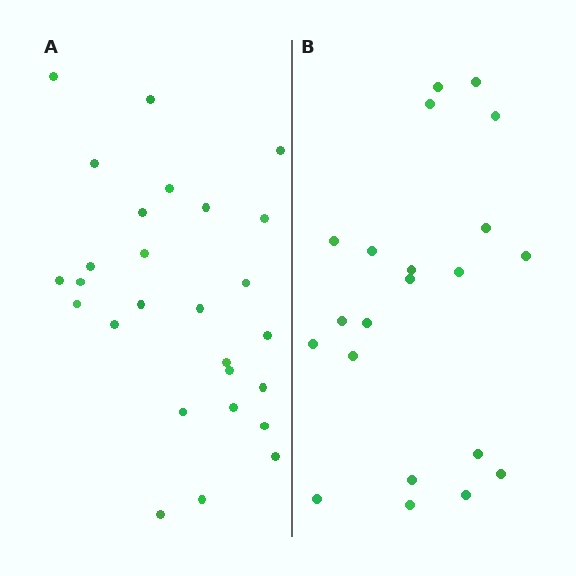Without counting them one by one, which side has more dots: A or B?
Region A (the left region) has more dots.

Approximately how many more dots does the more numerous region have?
Region A has about 6 more dots than region B.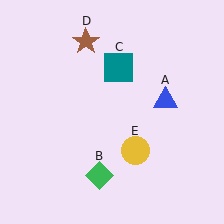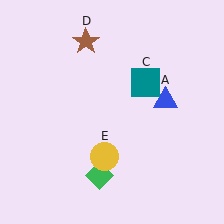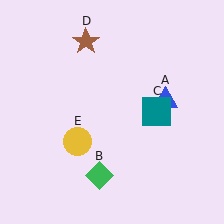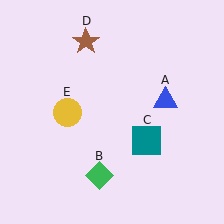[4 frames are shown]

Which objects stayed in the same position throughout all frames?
Blue triangle (object A) and green diamond (object B) and brown star (object D) remained stationary.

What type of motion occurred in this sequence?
The teal square (object C), yellow circle (object E) rotated clockwise around the center of the scene.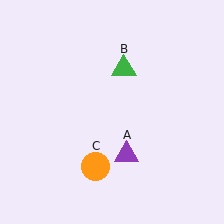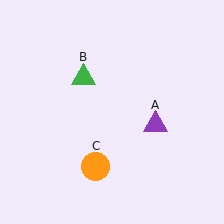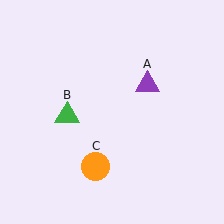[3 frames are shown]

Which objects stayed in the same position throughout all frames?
Orange circle (object C) remained stationary.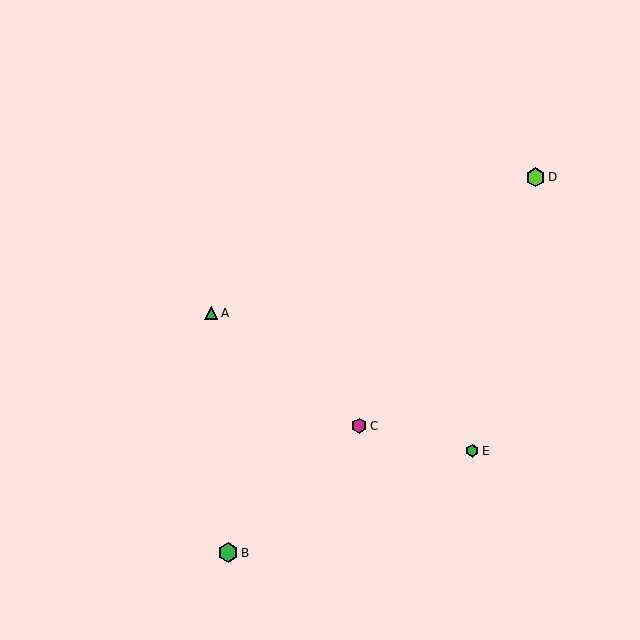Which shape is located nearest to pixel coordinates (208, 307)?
The green triangle (labeled A) at (211, 313) is nearest to that location.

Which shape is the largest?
The green hexagon (labeled B) is the largest.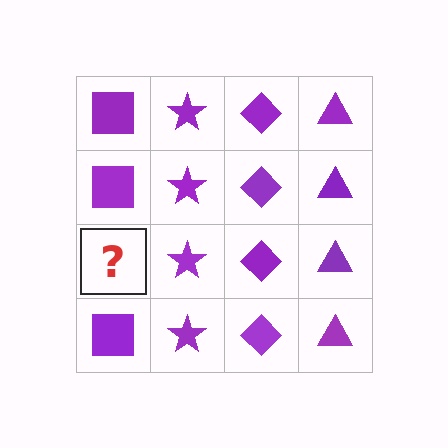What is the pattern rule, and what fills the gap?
The rule is that each column has a consistent shape. The gap should be filled with a purple square.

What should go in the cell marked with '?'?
The missing cell should contain a purple square.